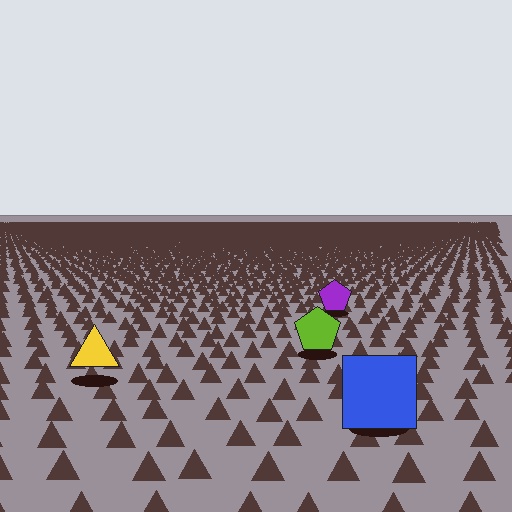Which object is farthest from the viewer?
The purple pentagon is farthest from the viewer. It appears smaller and the ground texture around it is denser.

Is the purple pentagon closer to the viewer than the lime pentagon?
No. The lime pentagon is closer — you can tell from the texture gradient: the ground texture is coarser near it.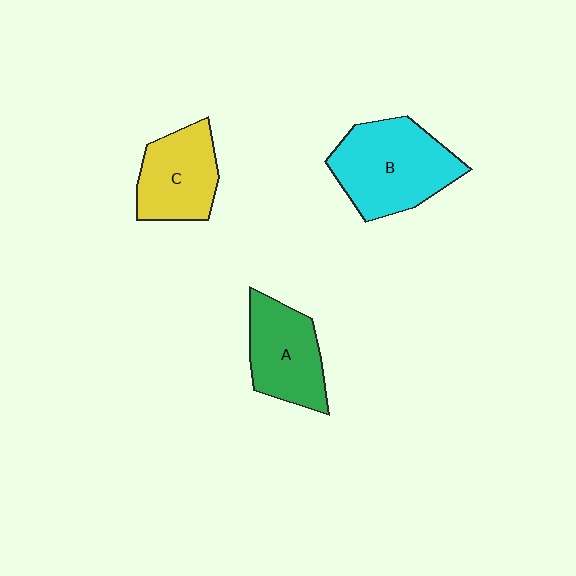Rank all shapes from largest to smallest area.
From largest to smallest: B (cyan), A (green), C (yellow).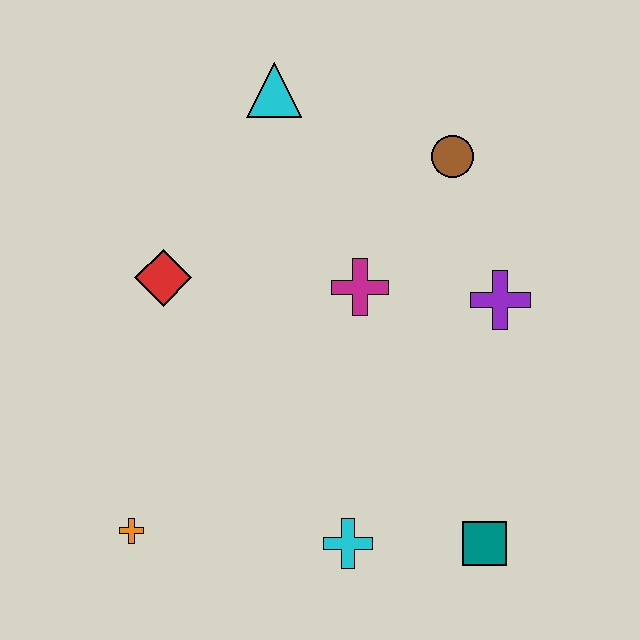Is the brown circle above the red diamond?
Yes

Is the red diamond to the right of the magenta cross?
No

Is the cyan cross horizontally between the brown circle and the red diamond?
Yes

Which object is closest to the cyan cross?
The teal square is closest to the cyan cross.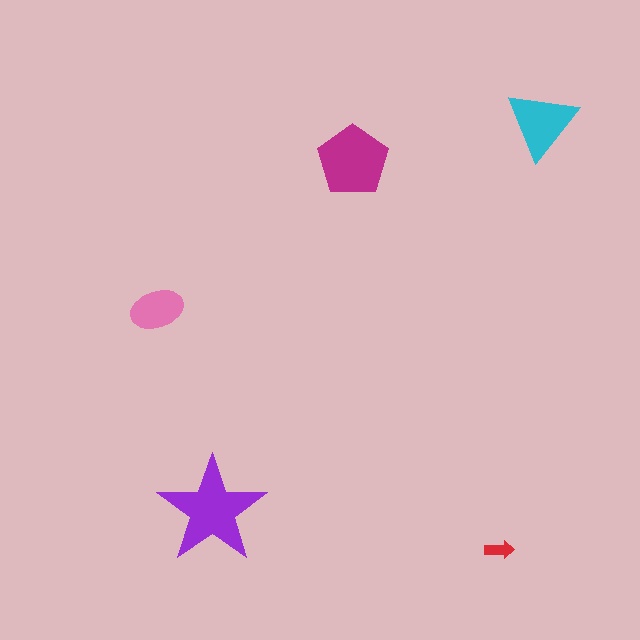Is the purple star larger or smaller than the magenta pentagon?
Larger.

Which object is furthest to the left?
The pink ellipse is leftmost.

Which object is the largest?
The purple star.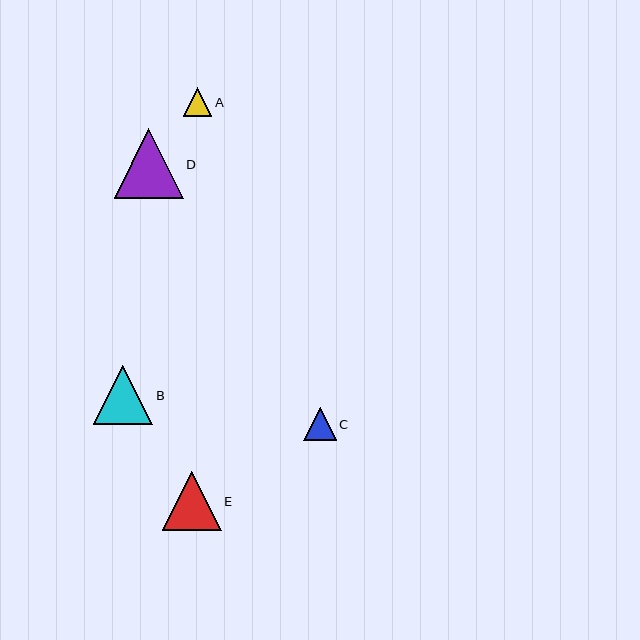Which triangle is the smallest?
Triangle A is the smallest with a size of approximately 28 pixels.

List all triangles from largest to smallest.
From largest to smallest: D, B, E, C, A.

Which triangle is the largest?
Triangle D is the largest with a size of approximately 69 pixels.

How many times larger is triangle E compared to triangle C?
Triangle E is approximately 1.8 times the size of triangle C.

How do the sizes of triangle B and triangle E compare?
Triangle B and triangle E are approximately the same size.